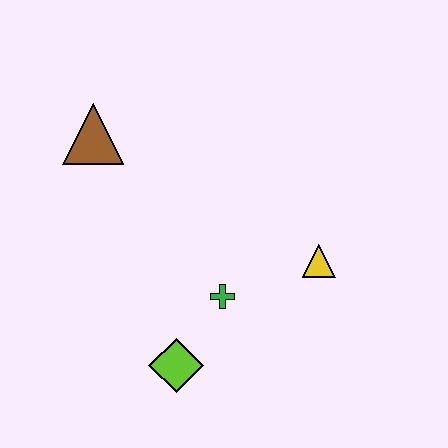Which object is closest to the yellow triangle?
The green cross is closest to the yellow triangle.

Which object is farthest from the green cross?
The brown triangle is farthest from the green cross.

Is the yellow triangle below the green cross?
No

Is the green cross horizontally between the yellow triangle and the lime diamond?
Yes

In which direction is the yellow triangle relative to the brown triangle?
The yellow triangle is to the right of the brown triangle.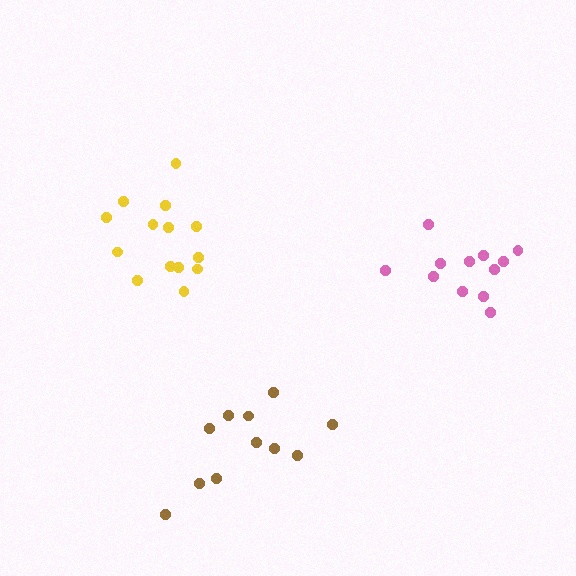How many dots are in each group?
Group 1: 11 dots, Group 2: 14 dots, Group 3: 12 dots (37 total).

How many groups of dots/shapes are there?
There are 3 groups.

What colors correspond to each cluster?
The clusters are colored: brown, yellow, pink.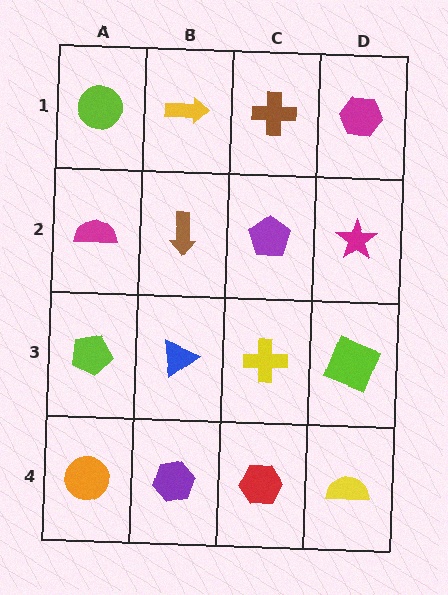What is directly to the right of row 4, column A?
A purple hexagon.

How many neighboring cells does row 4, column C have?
3.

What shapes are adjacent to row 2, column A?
A lime circle (row 1, column A), a lime pentagon (row 3, column A), a brown arrow (row 2, column B).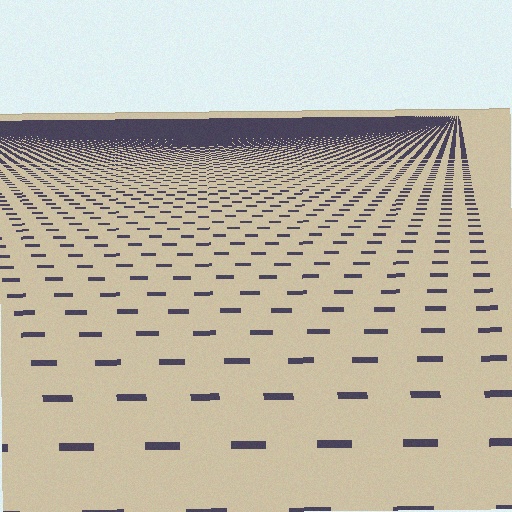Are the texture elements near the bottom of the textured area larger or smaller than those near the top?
Larger. Near the bottom, elements are closer to the viewer and appear at a bigger on-screen size.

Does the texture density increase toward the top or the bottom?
Density increases toward the top.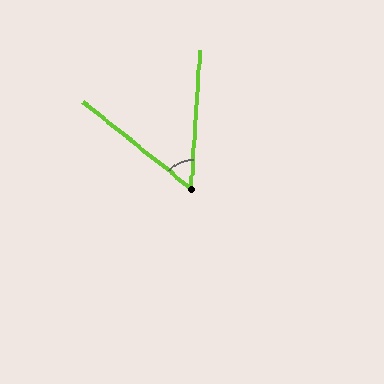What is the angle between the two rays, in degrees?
Approximately 55 degrees.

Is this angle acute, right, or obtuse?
It is acute.